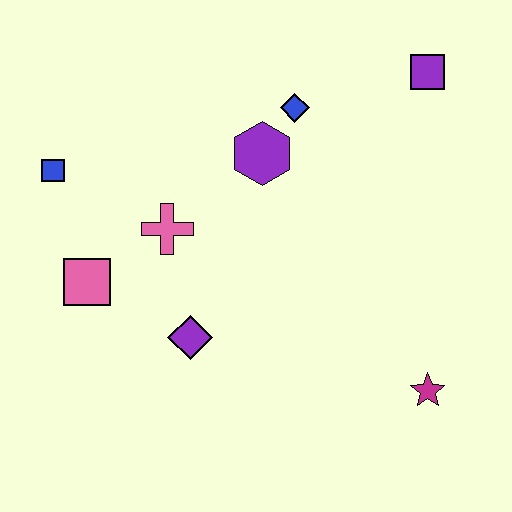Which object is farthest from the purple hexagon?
The magenta star is farthest from the purple hexagon.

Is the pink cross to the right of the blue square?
Yes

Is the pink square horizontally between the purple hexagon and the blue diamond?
No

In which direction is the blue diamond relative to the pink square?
The blue diamond is to the right of the pink square.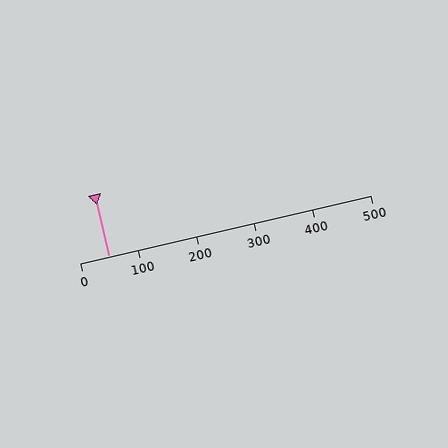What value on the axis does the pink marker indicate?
The marker indicates approximately 50.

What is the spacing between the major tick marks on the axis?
The major ticks are spaced 100 apart.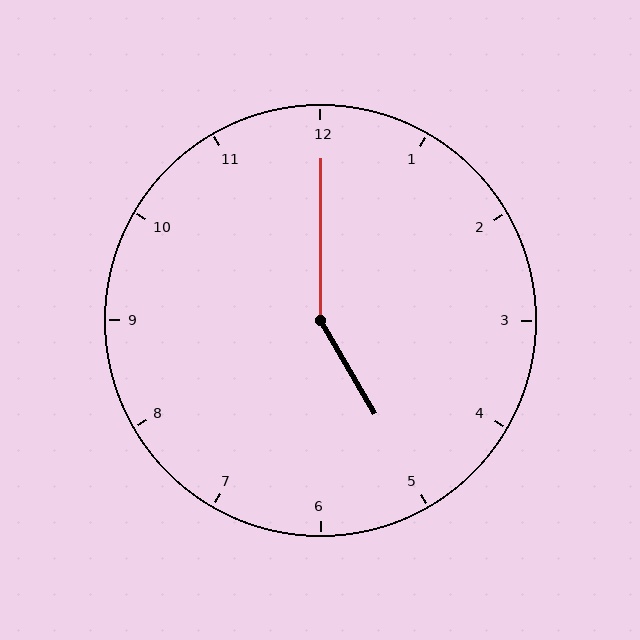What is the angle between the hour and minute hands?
Approximately 150 degrees.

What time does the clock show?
5:00.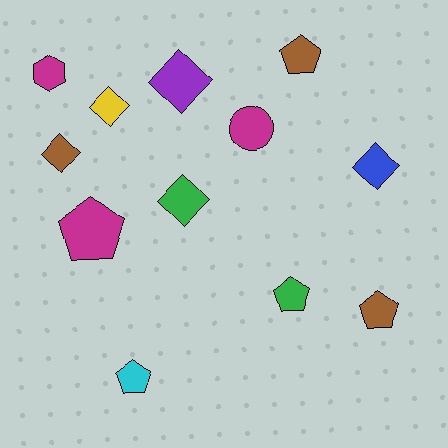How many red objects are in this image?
There are no red objects.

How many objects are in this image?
There are 12 objects.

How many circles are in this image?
There is 1 circle.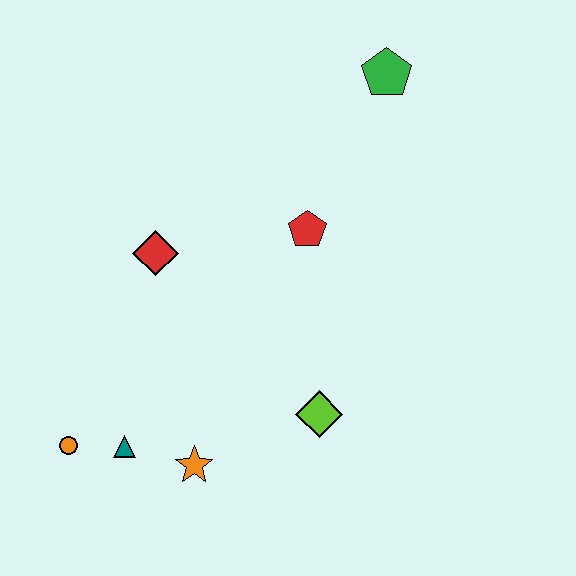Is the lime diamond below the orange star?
No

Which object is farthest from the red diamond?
The green pentagon is farthest from the red diamond.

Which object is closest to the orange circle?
The teal triangle is closest to the orange circle.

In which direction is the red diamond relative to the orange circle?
The red diamond is above the orange circle.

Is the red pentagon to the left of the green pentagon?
Yes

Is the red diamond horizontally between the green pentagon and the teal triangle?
Yes